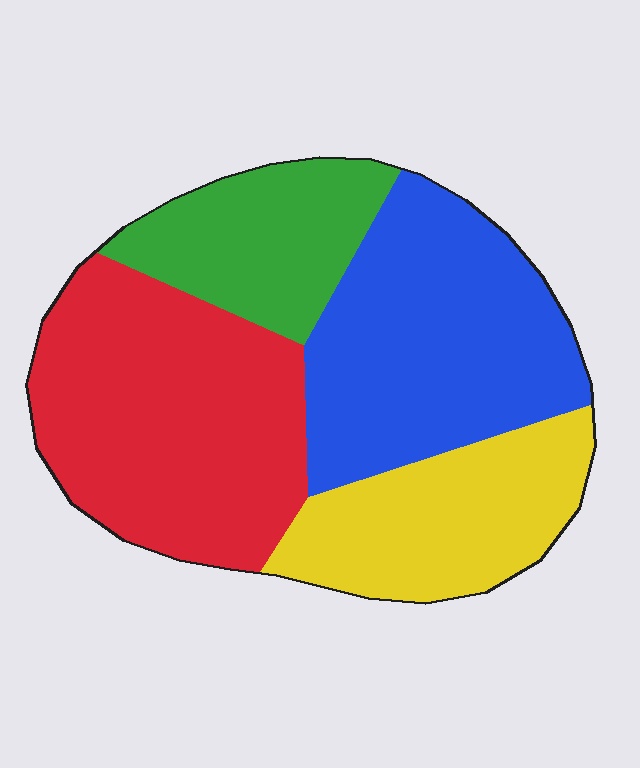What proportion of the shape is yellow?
Yellow takes up about one fifth (1/5) of the shape.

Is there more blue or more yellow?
Blue.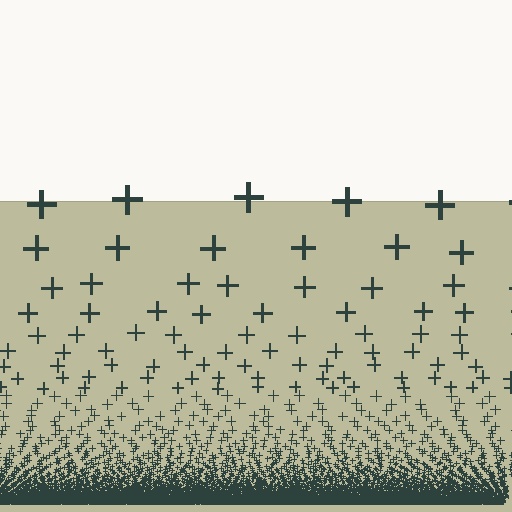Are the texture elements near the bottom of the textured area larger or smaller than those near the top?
Smaller. The gradient is inverted — elements near the bottom are smaller and denser.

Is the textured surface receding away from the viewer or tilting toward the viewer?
The surface appears to tilt toward the viewer. Texture elements get larger and sparser toward the top.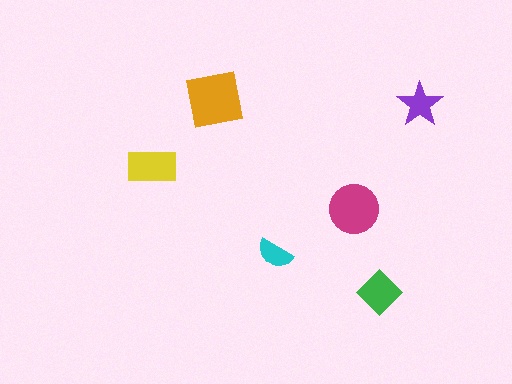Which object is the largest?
The orange square.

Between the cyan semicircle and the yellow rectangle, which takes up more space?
The yellow rectangle.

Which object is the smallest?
The cyan semicircle.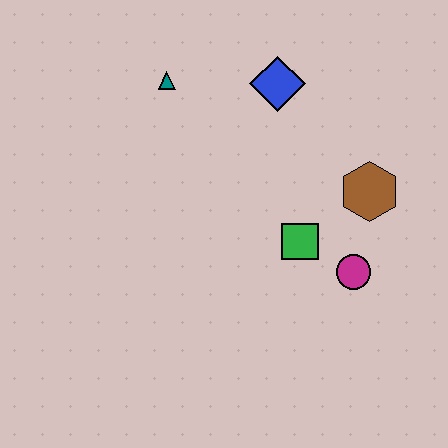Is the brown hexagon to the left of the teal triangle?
No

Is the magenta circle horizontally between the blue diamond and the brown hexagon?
Yes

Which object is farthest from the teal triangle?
The magenta circle is farthest from the teal triangle.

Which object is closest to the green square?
The magenta circle is closest to the green square.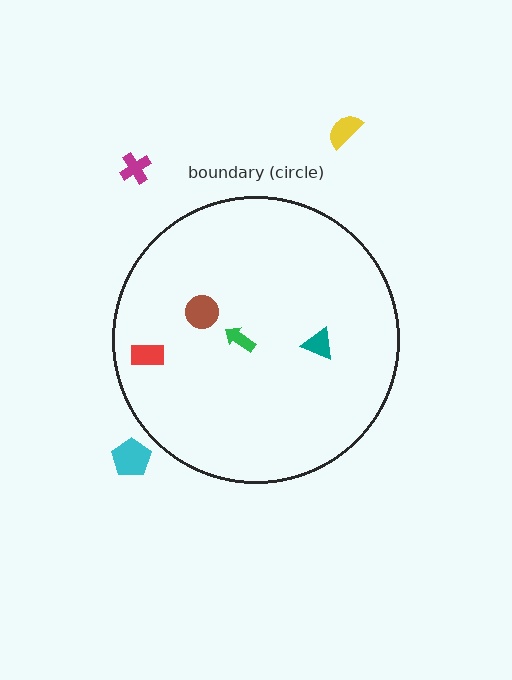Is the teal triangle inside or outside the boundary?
Inside.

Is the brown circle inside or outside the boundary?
Inside.